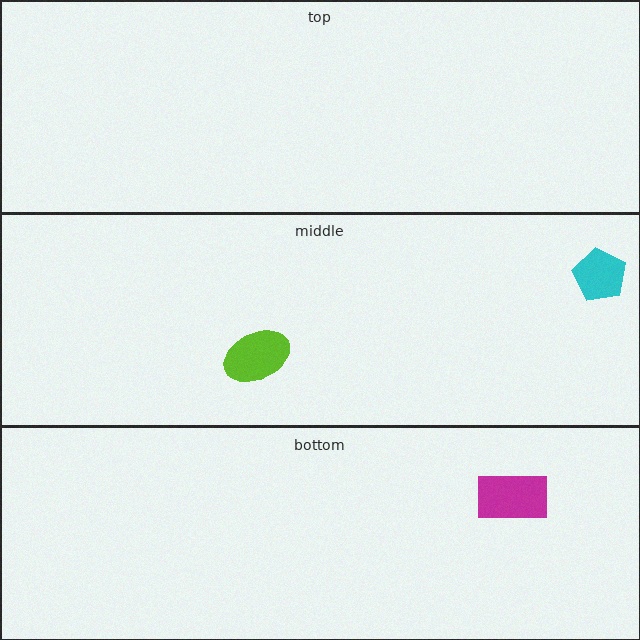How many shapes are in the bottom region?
1.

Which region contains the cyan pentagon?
The middle region.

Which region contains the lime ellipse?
The middle region.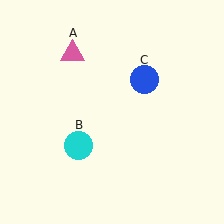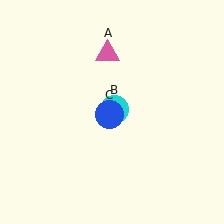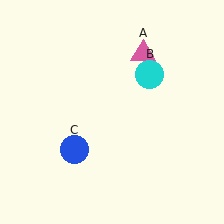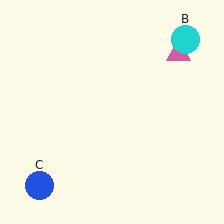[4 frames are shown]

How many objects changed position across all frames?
3 objects changed position: pink triangle (object A), cyan circle (object B), blue circle (object C).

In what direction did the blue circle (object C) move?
The blue circle (object C) moved down and to the left.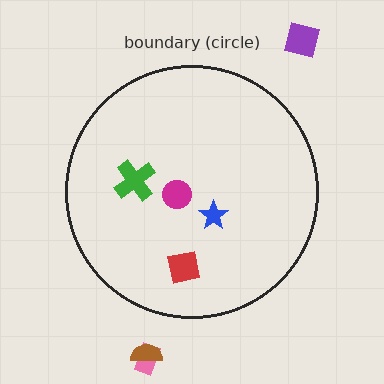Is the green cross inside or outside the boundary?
Inside.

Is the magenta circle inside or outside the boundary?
Inside.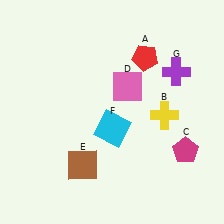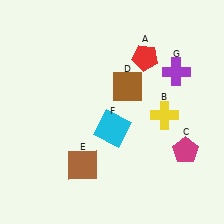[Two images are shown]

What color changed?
The square (D) changed from pink in Image 1 to brown in Image 2.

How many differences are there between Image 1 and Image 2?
There is 1 difference between the two images.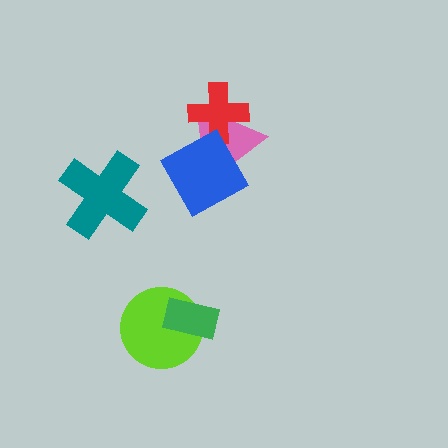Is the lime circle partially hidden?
Yes, it is partially covered by another shape.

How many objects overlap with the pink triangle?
2 objects overlap with the pink triangle.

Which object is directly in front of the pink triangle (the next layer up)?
The red cross is directly in front of the pink triangle.